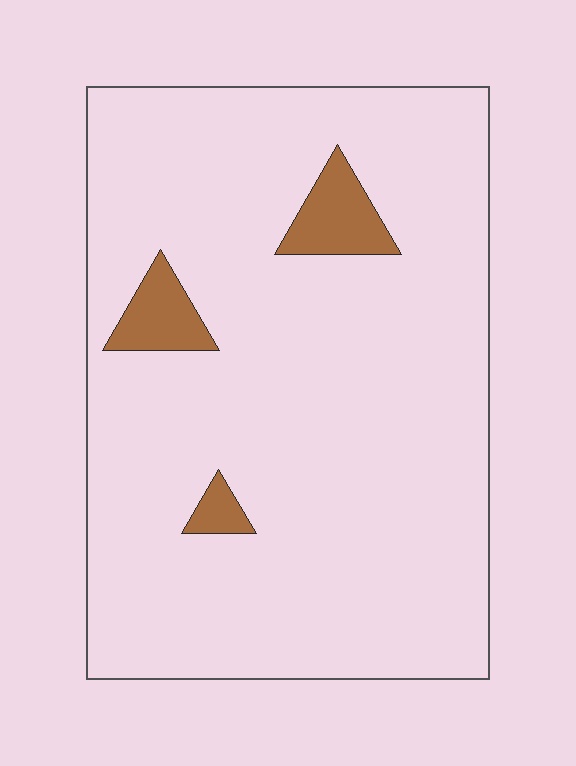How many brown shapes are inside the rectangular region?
3.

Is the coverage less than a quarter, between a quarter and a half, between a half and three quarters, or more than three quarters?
Less than a quarter.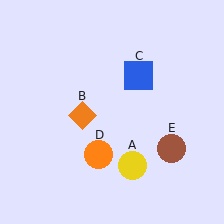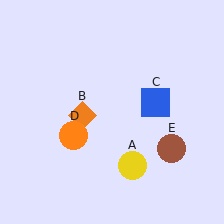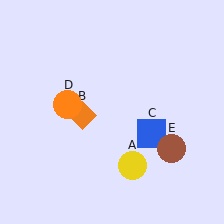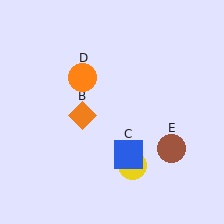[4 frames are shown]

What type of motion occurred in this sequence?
The blue square (object C), orange circle (object D) rotated clockwise around the center of the scene.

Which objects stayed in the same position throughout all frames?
Yellow circle (object A) and orange diamond (object B) and brown circle (object E) remained stationary.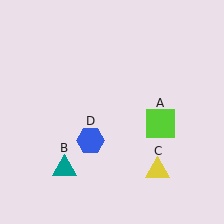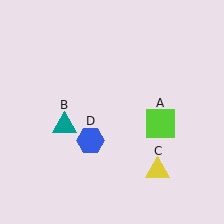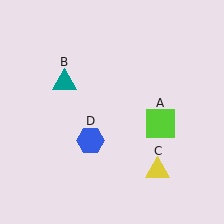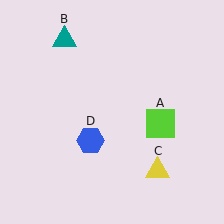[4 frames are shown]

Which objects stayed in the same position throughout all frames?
Lime square (object A) and yellow triangle (object C) and blue hexagon (object D) remained stationary.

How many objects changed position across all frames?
1 object changed position: teal triangle (object B).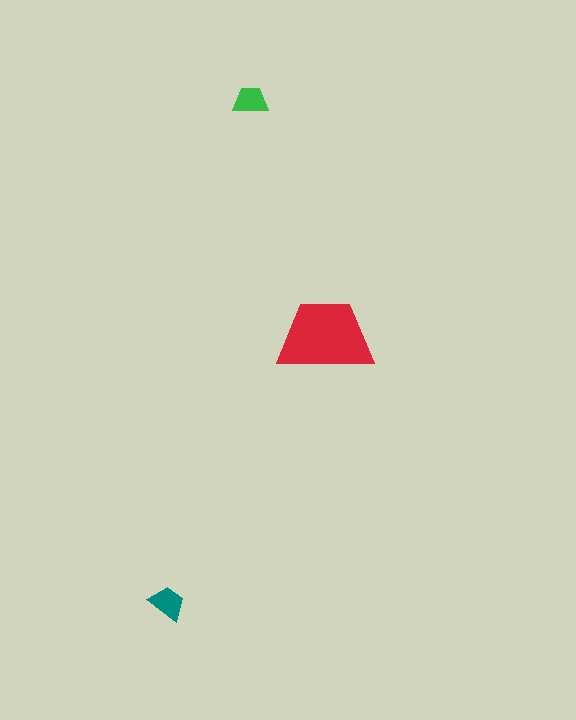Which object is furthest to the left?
The teal trapezoid is leftmost.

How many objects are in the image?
There are 3 objects in the image.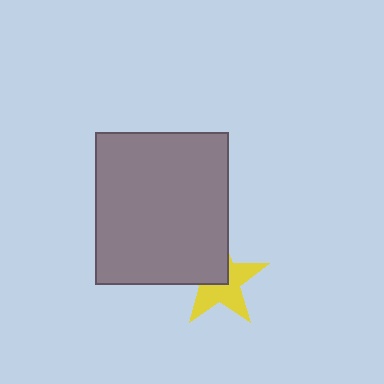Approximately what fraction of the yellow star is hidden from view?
Roughly 44% of the yellow star is hidden behind the gray rectangle.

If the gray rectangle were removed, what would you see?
You would see the complete yellow star.